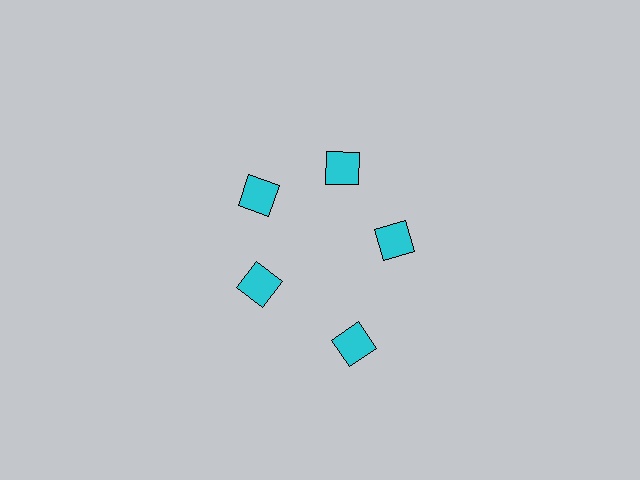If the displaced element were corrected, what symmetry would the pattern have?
It would have 5-fold rotational symmetry — the pattern would map onto itself every 72 degrees.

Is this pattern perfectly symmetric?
No. The 5 cyan diamonds are arranged in a ring, but one element near the 5 o'clock position is pushed outward from the center, breaking the 5-fold rotational symmetry.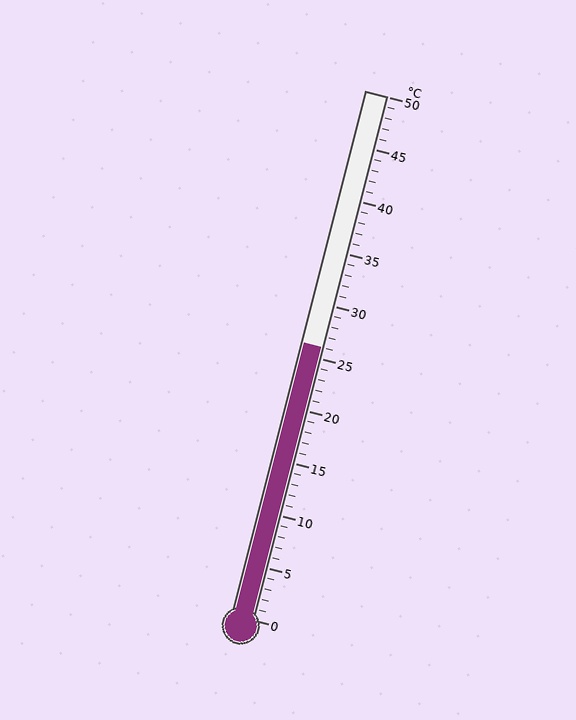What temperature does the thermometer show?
The thermometer shows approximately 26°C.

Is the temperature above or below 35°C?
The temperature is below 35°C.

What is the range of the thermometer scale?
The thermometer scale ranges from 0°C to 50°C.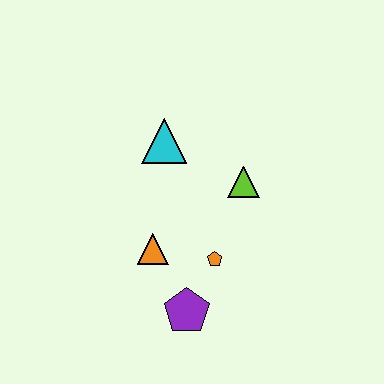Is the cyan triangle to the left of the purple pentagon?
Yes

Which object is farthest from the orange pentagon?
The cyan triangle is farthest from the orange pentagon.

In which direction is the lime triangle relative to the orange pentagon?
The lime triangle is above the orange pentagon.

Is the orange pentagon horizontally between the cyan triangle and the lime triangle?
Yes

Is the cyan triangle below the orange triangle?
No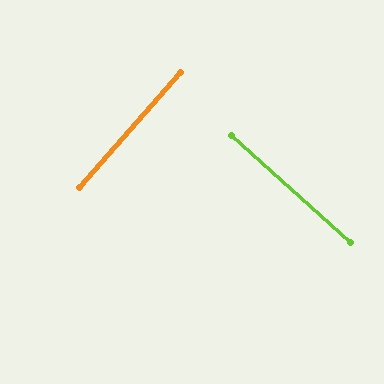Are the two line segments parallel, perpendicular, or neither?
Perpendicular — they meet at approximately 89°.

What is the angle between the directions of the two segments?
Approximately 89 degrees.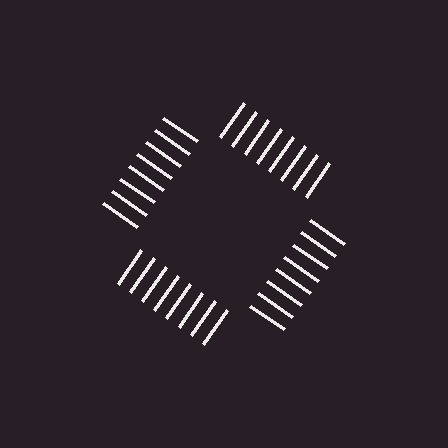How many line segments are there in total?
32 — 8 along each of the 4 edges.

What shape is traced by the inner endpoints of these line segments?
An illusory square — the line segments terminate on its edges but no continuous stroke is drawn.